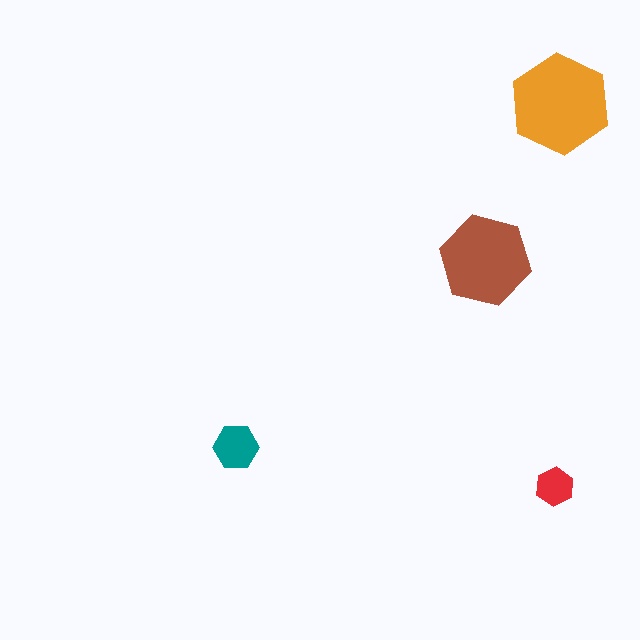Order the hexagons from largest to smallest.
the orange one, the brown one, the teal one, the red one.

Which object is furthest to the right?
The orange hexagon is rightmost.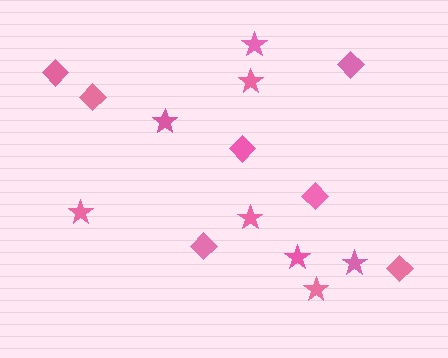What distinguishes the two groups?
There are 2 groups: one group of stars (8) and one group of diamonds (7).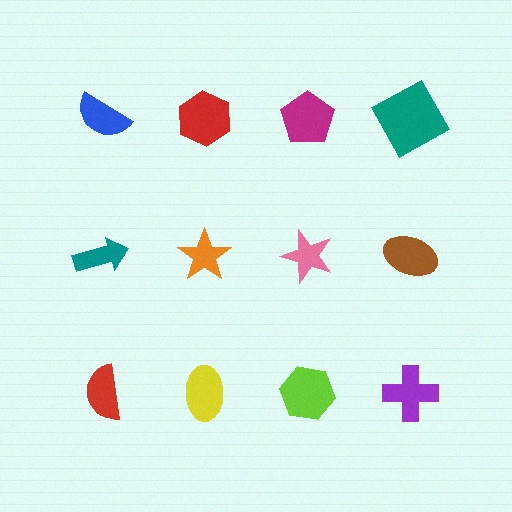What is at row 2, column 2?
An orange star.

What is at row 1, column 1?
A blue semicircle.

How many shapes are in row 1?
4 shapes.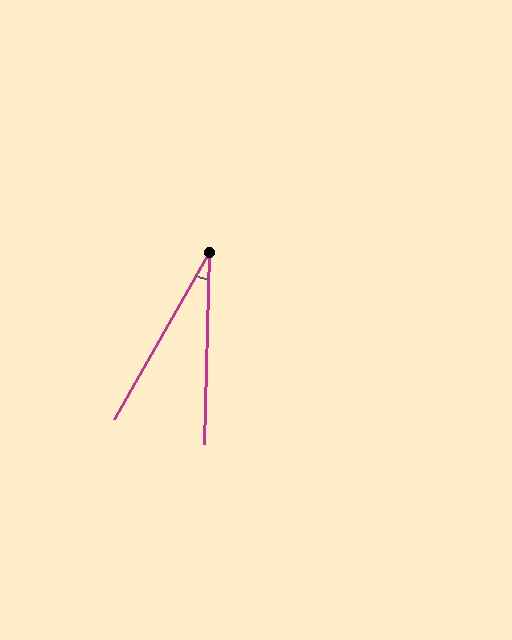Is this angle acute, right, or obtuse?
It is acute.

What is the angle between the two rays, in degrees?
Approximately 28 degrees.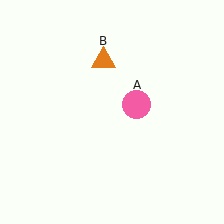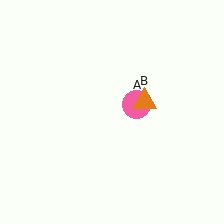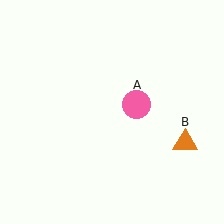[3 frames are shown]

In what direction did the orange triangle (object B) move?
The orange triangle (object B) moved down and to the right.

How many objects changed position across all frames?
1 object changed position: orange triangle (object B).